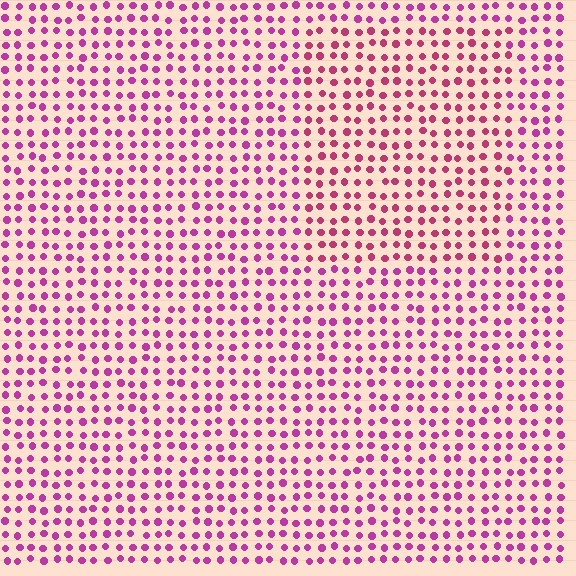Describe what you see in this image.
The image is filled with small magenta elements in a uniform arrangement. A rectangle-shaped region is visible where the elements are tinted to a slightly different hue, forming a subtle color boundary.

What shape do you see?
I see a rectangle.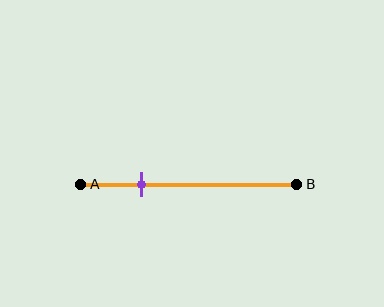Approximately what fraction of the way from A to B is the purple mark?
The purple mark is approximately 30% of the way from A to B.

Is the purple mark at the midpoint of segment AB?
No, the mark is at about 30% from A, not at the 50% midpoint.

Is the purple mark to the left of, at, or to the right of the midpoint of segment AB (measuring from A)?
The purple mark is to the left of the midpoint of segment AB.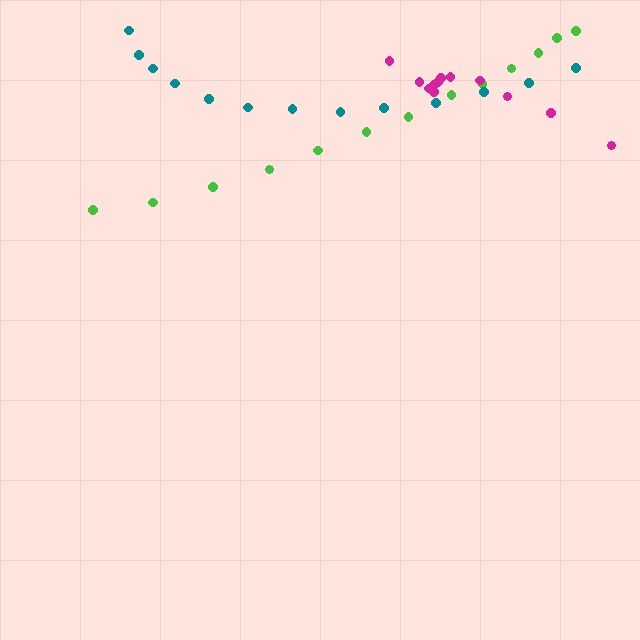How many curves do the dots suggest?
There are 3 distinct paths.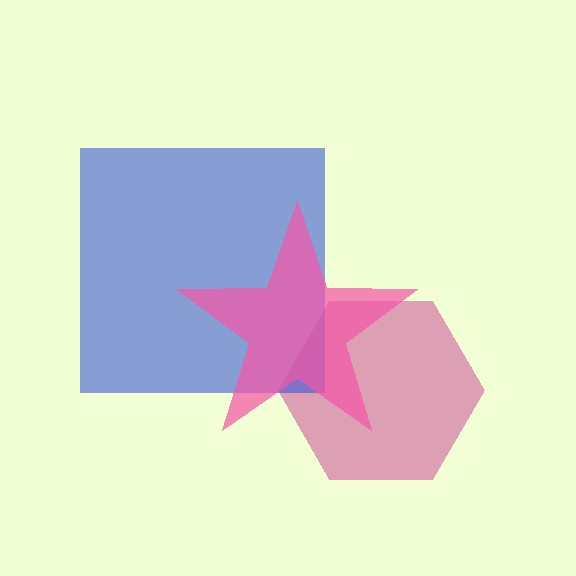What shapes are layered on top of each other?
The layered shapes are: a magenta hexagon, a blue square, a pink star.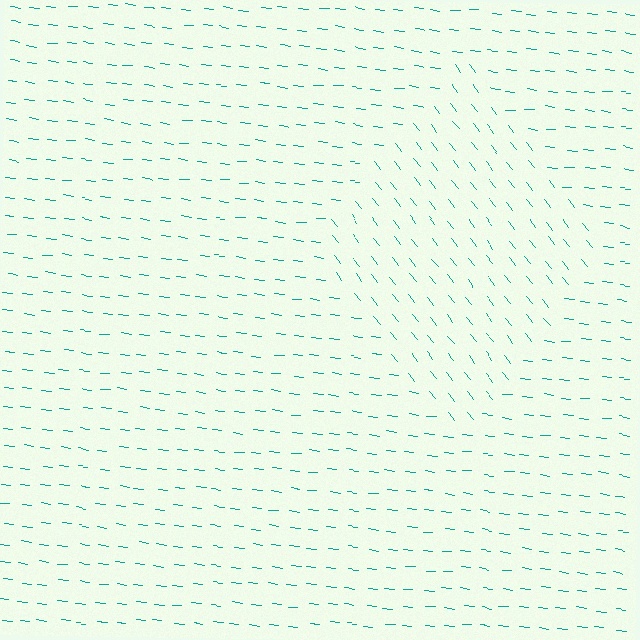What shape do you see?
I see a diamond.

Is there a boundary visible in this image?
Yes, there is a texture boundary formed by a change in line orientation.